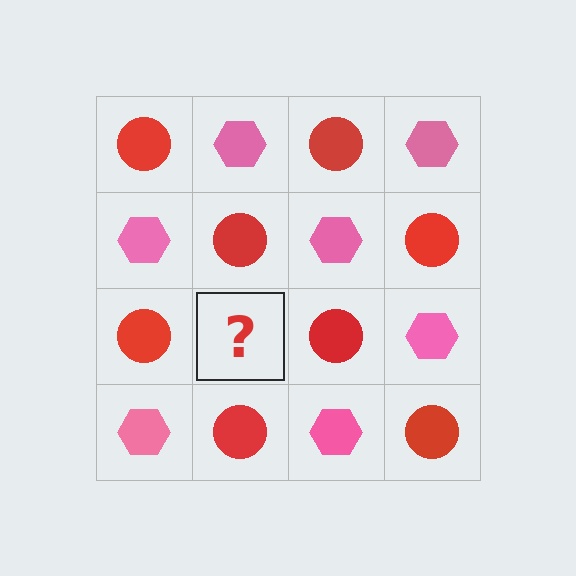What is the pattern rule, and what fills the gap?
The rule is that it alternates red circle and pink hexagon in a checkerboard pattern. The gap should be filled with a pink hexagon.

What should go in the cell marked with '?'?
The missing cell should contain a pink hexagon.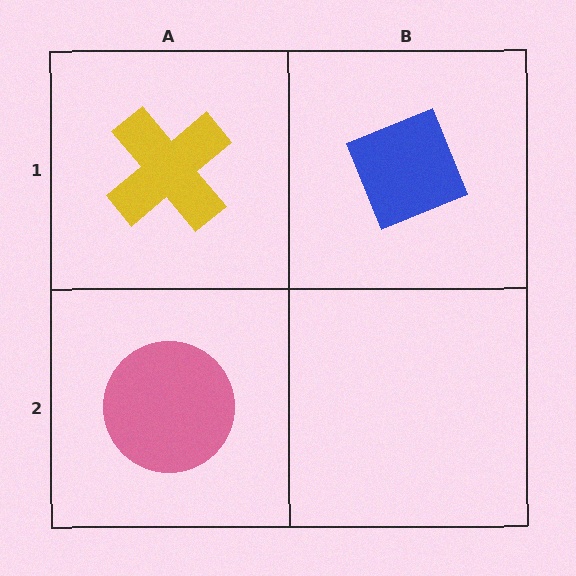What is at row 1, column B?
A blue diamond.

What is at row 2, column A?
A pink circle.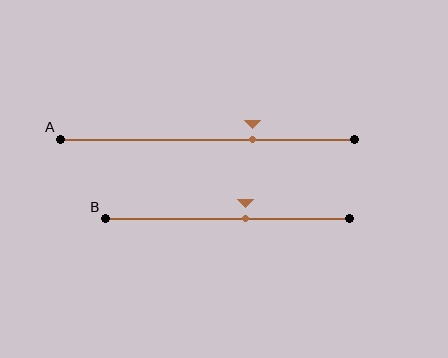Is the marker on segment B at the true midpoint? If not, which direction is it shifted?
No, the marker on segment B is shifted to the right by about 7% of the segment length.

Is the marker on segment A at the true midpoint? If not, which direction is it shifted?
No, the marker on segment A is shifted to the right by about 15% of the segment length.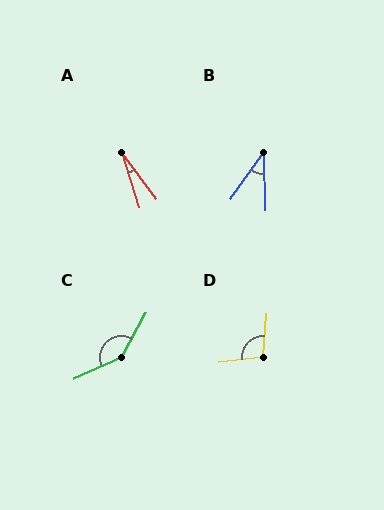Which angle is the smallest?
A, at approximately 20 degrees.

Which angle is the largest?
C, at approximately 142 degrees.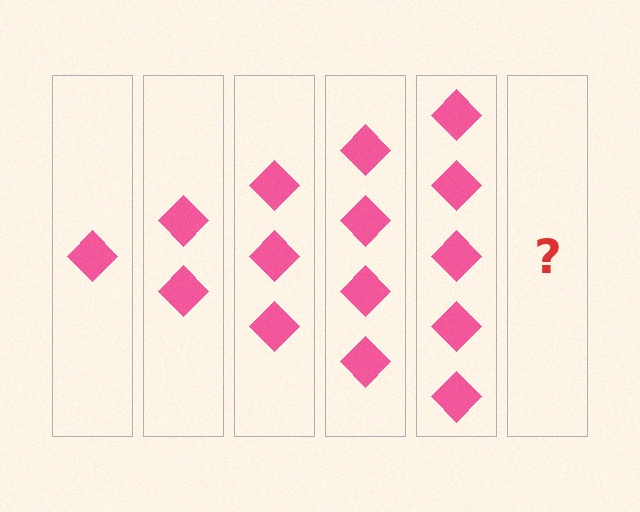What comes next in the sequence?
The next element should be 6 diamonds.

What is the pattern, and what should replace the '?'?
The pattern is that each step adds one more diamond. The '?' should be 6 diamonds.